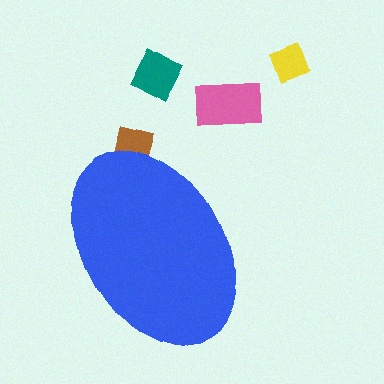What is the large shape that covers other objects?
A blue ellipse.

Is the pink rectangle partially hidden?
No, the pink rectangle is fully visible.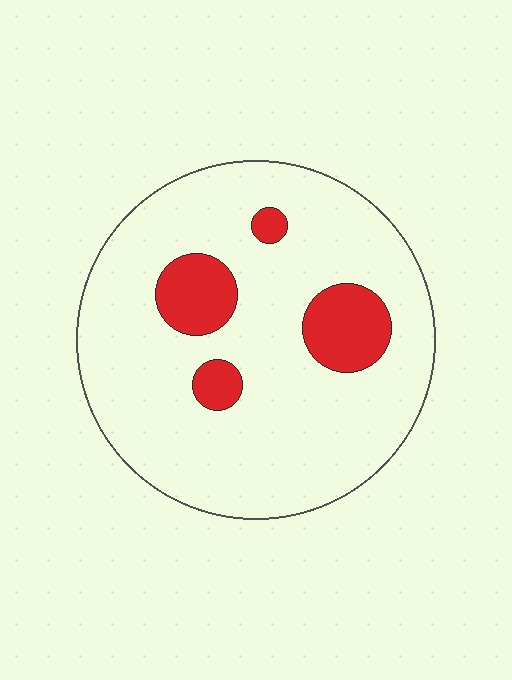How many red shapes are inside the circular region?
4.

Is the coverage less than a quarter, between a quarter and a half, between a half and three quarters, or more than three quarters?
Less than a quarter.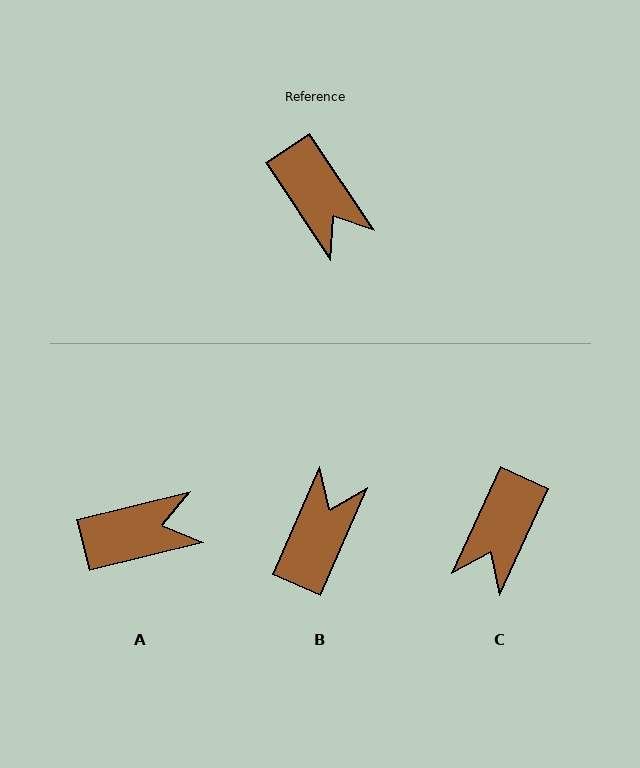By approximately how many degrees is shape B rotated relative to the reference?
Approximately 123 degrees counter-clockwise.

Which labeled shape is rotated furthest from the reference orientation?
B, about 123 degrees away.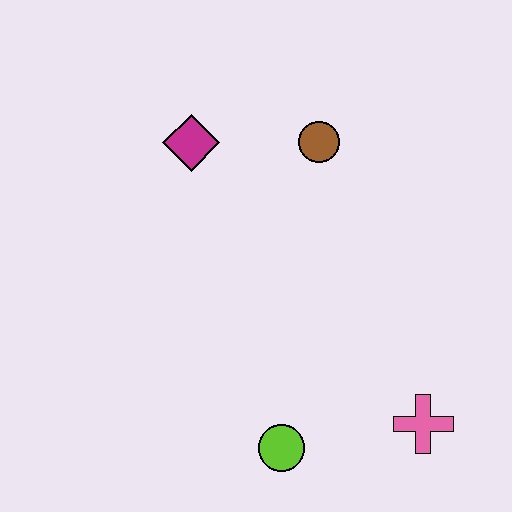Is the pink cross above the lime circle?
Yes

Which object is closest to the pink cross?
The lime circle is closest to the pink cross.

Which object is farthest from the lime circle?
The magenta diamond is farthest from the lime circle.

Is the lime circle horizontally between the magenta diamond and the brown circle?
Yes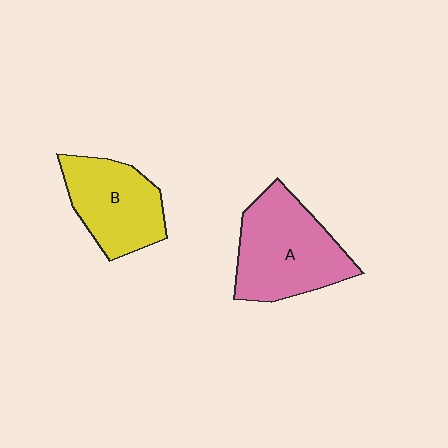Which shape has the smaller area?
Shape B (yellow).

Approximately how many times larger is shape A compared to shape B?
Approximately 1.3 times.